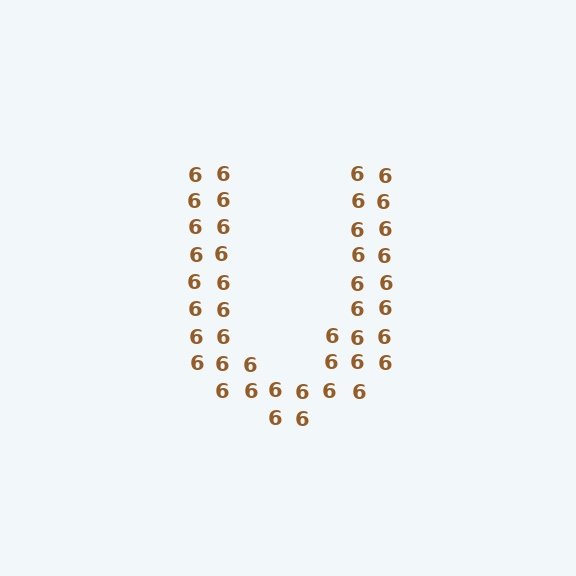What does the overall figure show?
The overall figure shows the letter U.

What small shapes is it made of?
It is made of small digit 6's.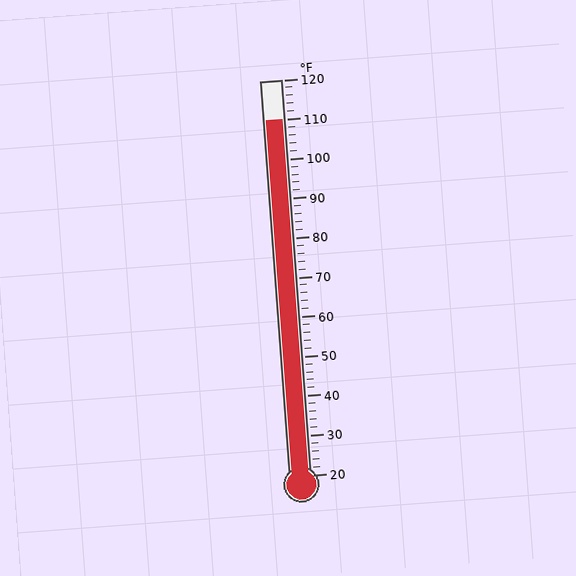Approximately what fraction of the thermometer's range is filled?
The thermometer is filled to approximately 90% of its range.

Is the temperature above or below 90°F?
The temperature is above 90°F.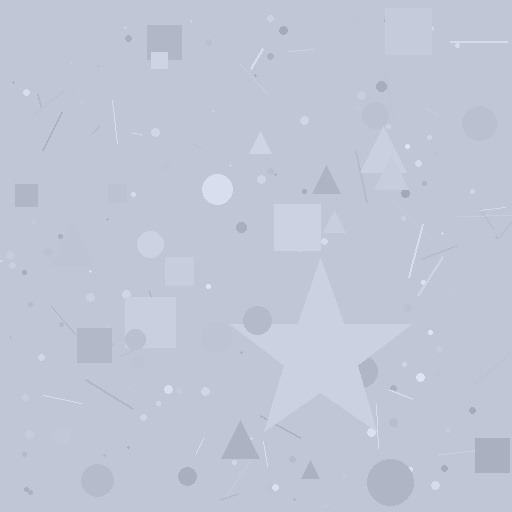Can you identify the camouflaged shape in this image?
The camouflaged shape is a star.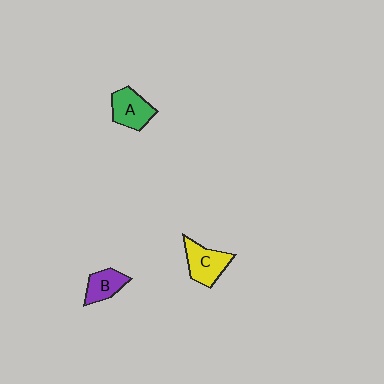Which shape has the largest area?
Shape C (yellow).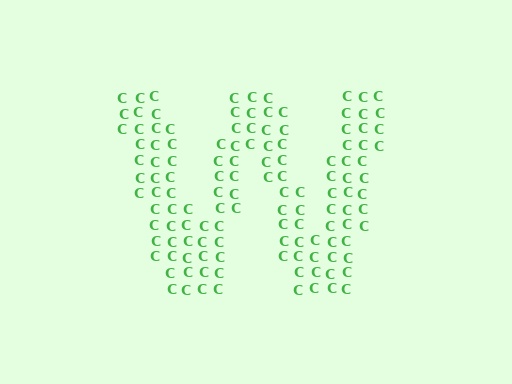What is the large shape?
The large shape is the letter W.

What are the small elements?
The small elements are letter C's.